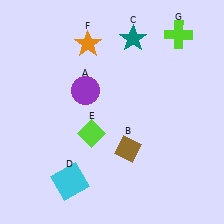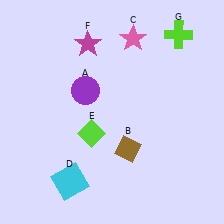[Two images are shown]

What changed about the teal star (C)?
In Image 1, C is teal. In Image 2, it changed to pink.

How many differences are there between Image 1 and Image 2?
There are 2 differences between the two images.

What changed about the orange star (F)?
In Image 1, F is orange. In Image 2, it changed to magenta.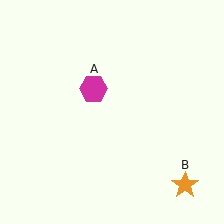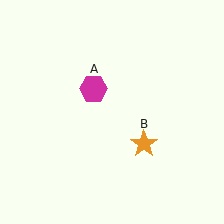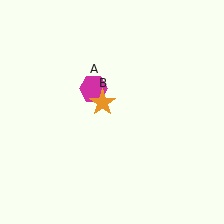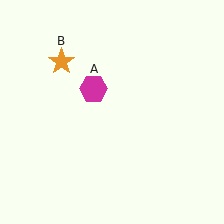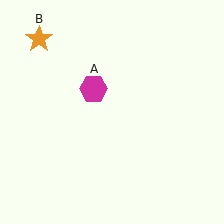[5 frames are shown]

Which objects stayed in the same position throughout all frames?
Magenta hexagon (object A) remained stationary.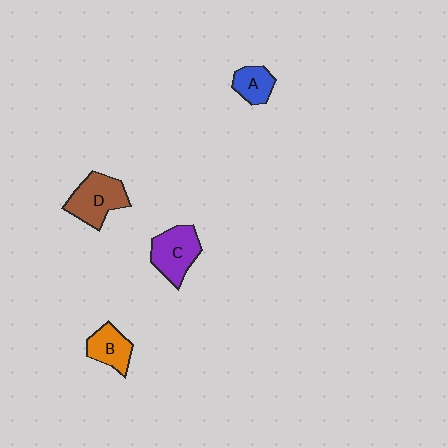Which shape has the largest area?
Shape D (brown).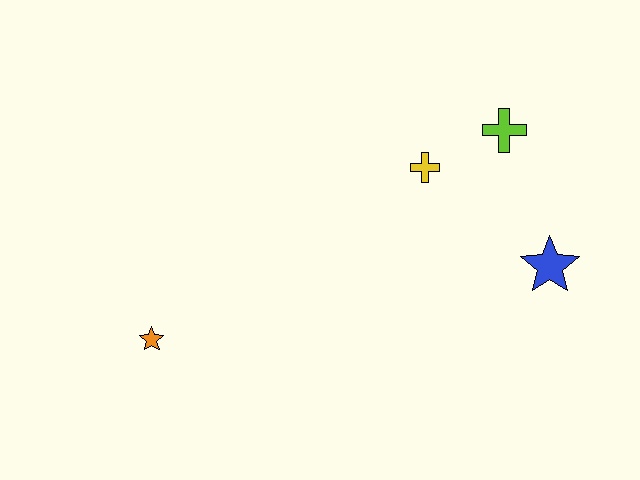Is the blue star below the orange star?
No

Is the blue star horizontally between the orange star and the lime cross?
No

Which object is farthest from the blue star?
The orange star is farthest from the blue star.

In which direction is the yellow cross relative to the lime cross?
The yellow cross is to the left of the lime cross.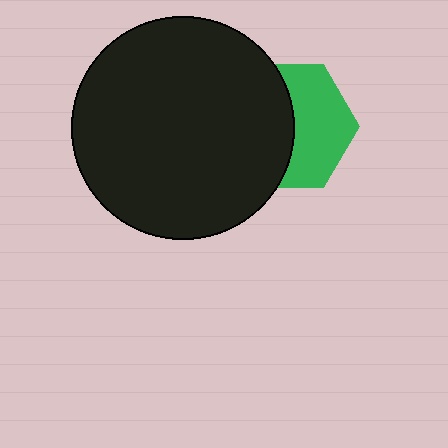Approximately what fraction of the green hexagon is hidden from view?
Roughly 51% of the green hexagon is hidden behind the black circle.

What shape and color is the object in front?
The object in front is a black circle.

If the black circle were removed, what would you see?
You would see the complete green hexagon.